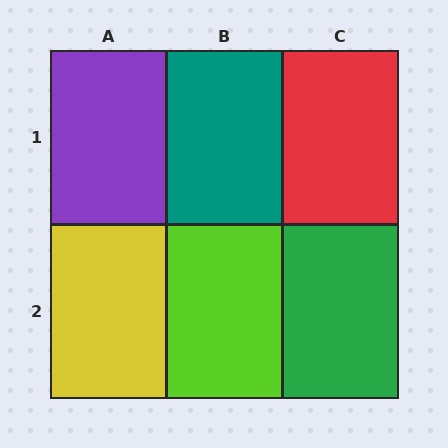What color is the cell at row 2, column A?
Yellow.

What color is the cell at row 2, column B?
Lime.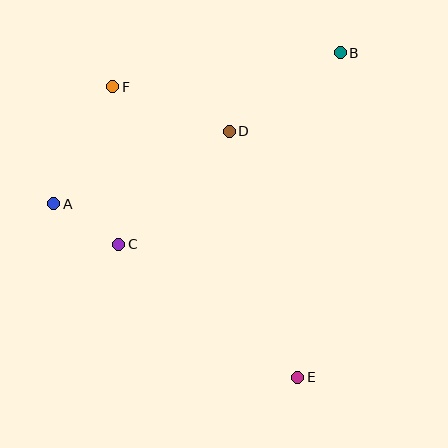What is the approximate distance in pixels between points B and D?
The distance between B and D is approximately 136 pixels.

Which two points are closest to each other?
Points A and C are closest to each other.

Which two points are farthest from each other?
Points E and F are farthest from each other.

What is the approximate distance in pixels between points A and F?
The distance between A and F is approximately 131 pixels.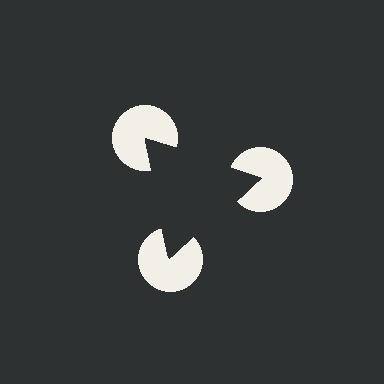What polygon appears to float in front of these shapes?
An illusory triangle — its edges are inferred from the aligned wedge cuts in the pac-man discs, not physically drawn.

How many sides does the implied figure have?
3 sides.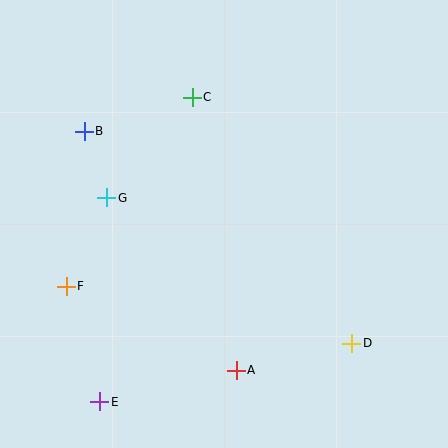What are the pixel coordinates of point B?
Point B is at (84, 131).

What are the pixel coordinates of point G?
Point G is at (107, 198).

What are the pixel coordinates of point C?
Point C is at (192, 97).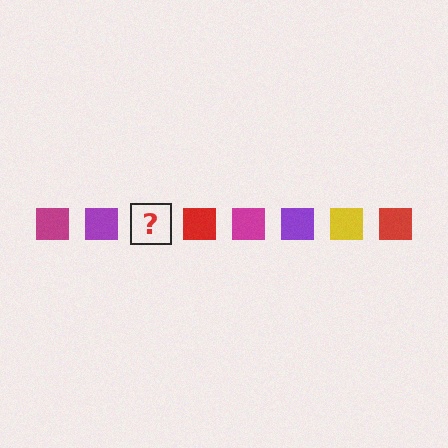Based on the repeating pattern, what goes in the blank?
The blank should be a yellow square.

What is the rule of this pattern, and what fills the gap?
The rule is that the pattern cycles through magenta, purple, yellow, red squares. The gap should be filled with a yellow square.